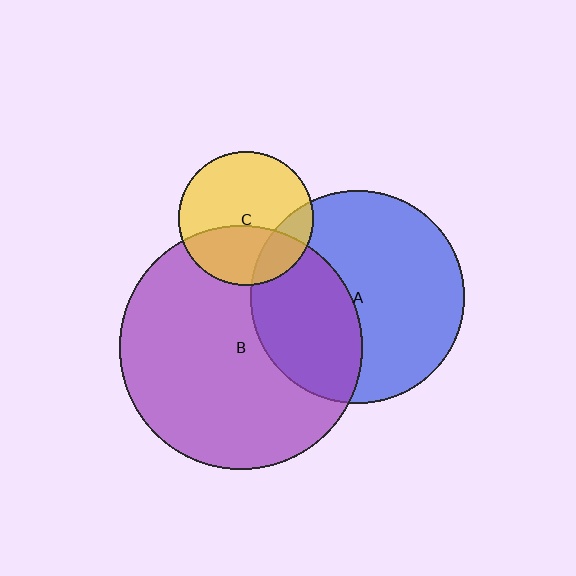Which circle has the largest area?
Circle B (purple).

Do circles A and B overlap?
Yes.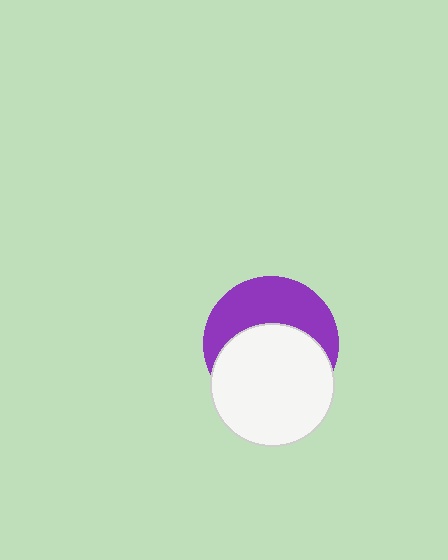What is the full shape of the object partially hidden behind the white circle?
The partially hidden object is a purple circle.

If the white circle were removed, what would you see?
You would see the complete purple circle.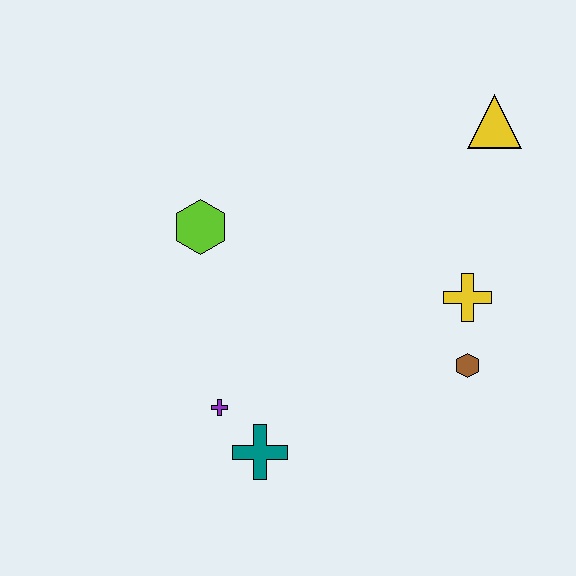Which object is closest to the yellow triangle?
The yellow cross is closest to the yellow triangle.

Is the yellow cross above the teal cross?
Yes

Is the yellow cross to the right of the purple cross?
Yes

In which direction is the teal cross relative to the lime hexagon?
The teal cross is below the lime hexagon.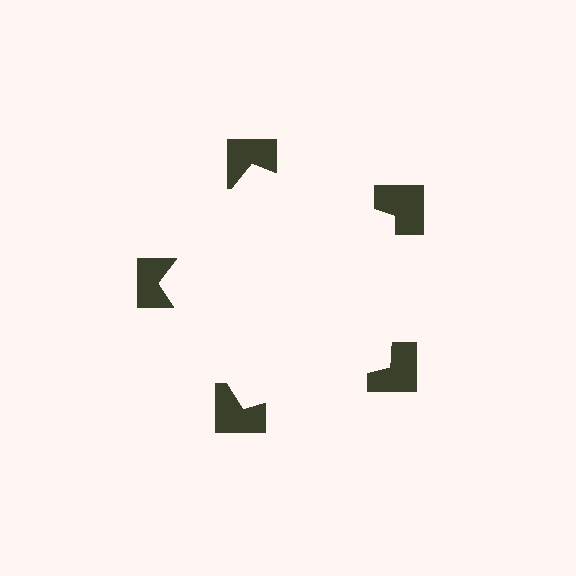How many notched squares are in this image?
There are 5 — one at each vertex of the illusory pentagon.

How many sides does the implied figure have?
5 sides.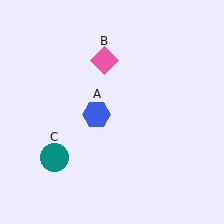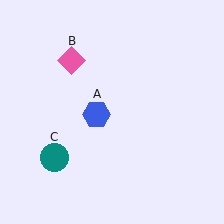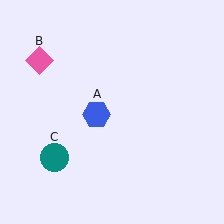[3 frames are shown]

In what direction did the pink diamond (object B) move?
The pink diamond (object B) moved left.